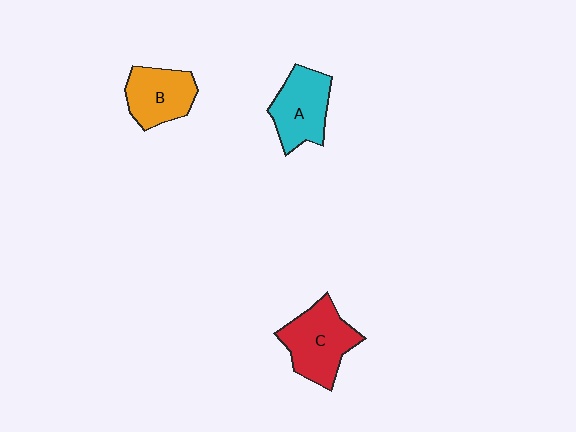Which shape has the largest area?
Shape C (red).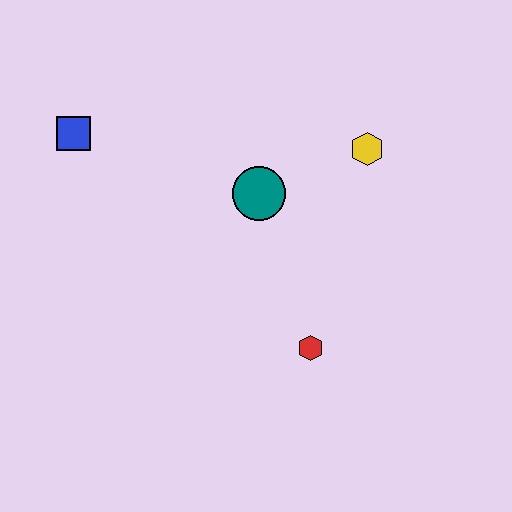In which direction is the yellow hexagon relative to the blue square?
The yellow hexagon is to the right of the blue square.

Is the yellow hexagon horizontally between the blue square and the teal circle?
No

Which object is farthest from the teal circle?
The blue square is farthest from the teal circle.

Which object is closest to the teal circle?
The yellow hexagon is closest to the teal circle.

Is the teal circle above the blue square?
No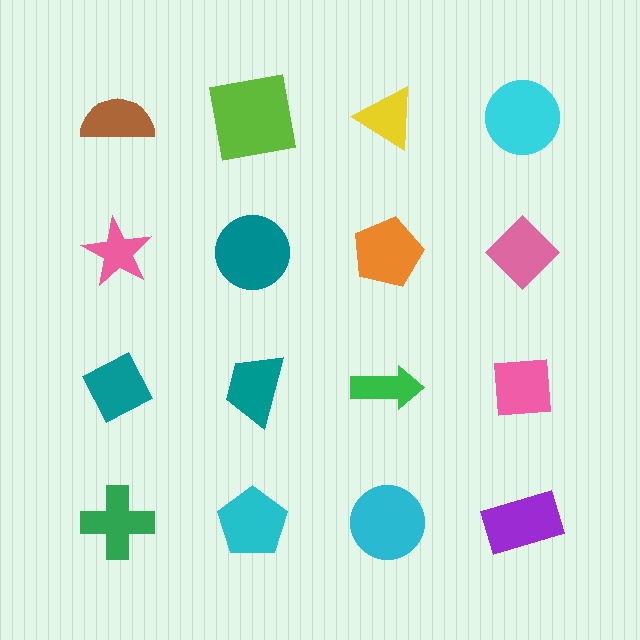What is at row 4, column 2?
A cyan pentagon.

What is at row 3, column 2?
A teal trapezoid.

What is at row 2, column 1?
A pink star.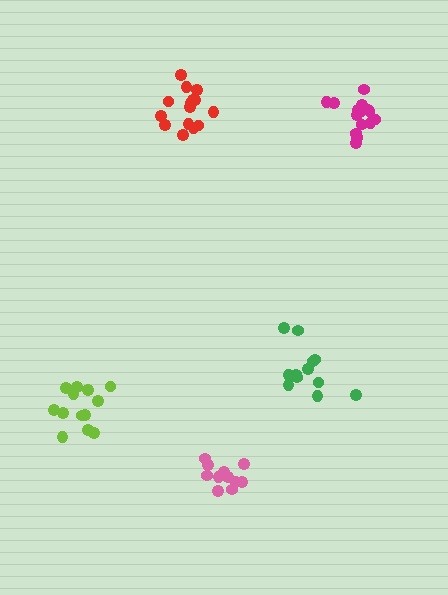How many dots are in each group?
Group 1: 15 dots, Group 2: 12 dots, Group 3: 13 dots, Group 4: 11 dots, Group 5: 15 dots (66 total).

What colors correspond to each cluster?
The clusters are colored: magenta, green, lime, pink, red.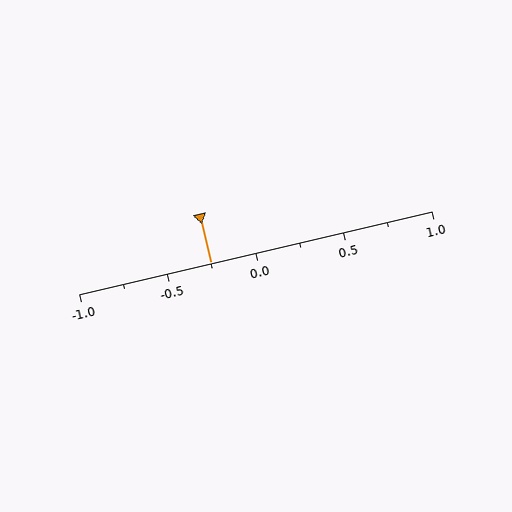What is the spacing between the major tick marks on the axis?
The major ticks are spaced 0.5 apart.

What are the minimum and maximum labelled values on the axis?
The axis runs from -1.0 to 1.0.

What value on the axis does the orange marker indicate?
The marker indicates approximately -0.25.